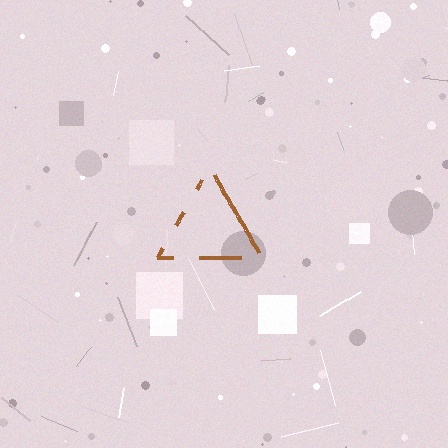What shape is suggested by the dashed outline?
The dashed outline suggests a triangle.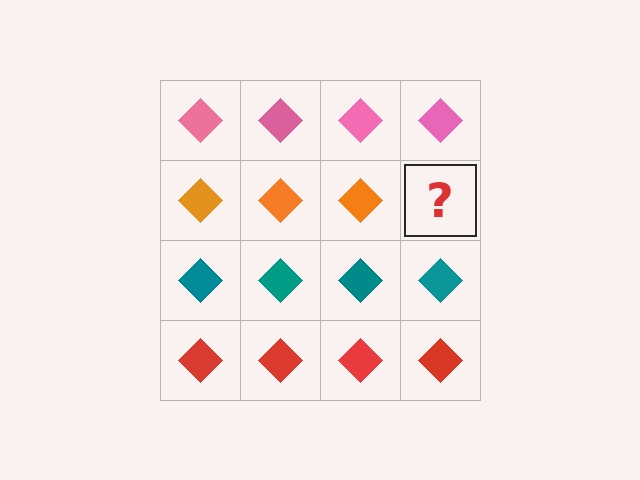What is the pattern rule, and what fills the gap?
The rule is that each row has a consistent color. The gap should be filled with an orange diamond.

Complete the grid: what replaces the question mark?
The question mark should be replaced with an orange diamond.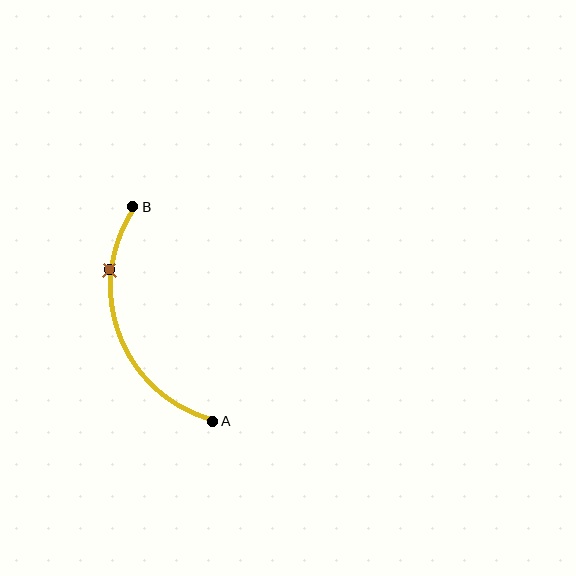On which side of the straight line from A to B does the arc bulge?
The arc bulges to the left of the straight line connecting A and B.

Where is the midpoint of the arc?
The arc midpoint is the point on the curve farthest from the straight line joining A and B. It sits to the left of that line.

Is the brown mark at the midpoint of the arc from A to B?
No. The brown mark lies on the arc but is closer to endpoint B. The arc midpoint would be at the point on the curve equidistant along the arc from both A and B.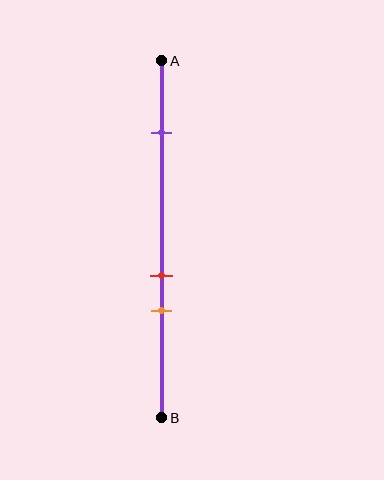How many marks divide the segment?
There are 3 marks dividing the segment.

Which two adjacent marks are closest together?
The red and orange marks are the closest adjacent pair.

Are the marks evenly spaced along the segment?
No, the marks are not evenly spaced.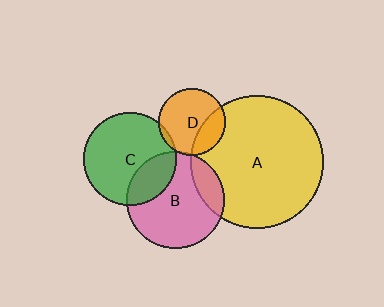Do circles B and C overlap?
Yes.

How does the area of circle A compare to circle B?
Approximately 1.9 times.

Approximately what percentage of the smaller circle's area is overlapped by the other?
Approximately 25%.